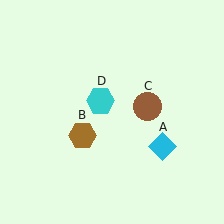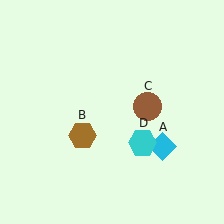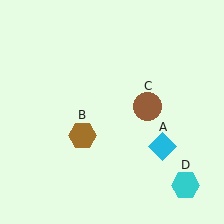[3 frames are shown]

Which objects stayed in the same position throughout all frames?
Cyan diamond (object A) and brown hexagon (object B) and brown circle (object C) remained stationary.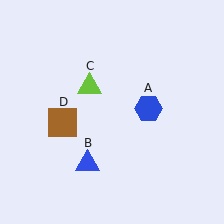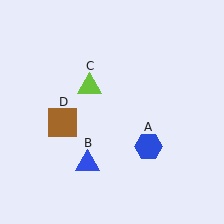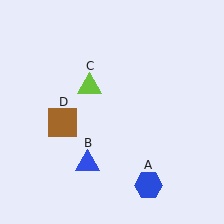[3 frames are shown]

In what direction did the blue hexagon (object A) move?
The blue hexagon (object A) moved down.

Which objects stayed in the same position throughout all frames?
Blue triangle (object B) and lime triangle (object C) and brown square (object D) remained stationary.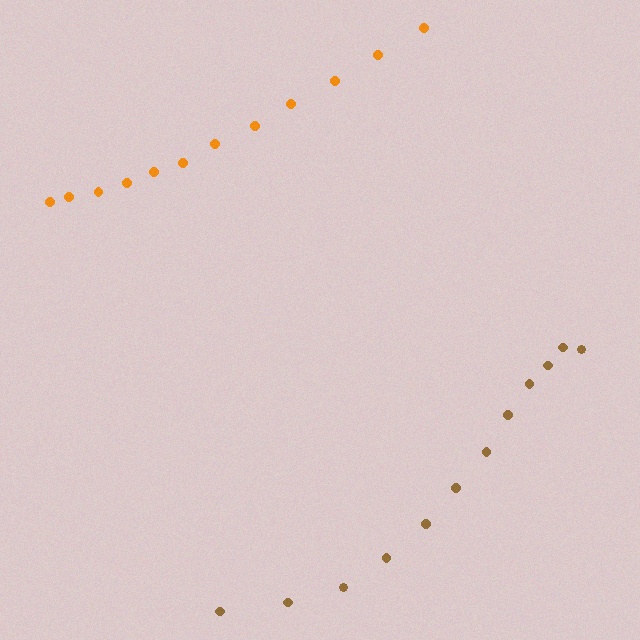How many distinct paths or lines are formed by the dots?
There are 2 distinct paths.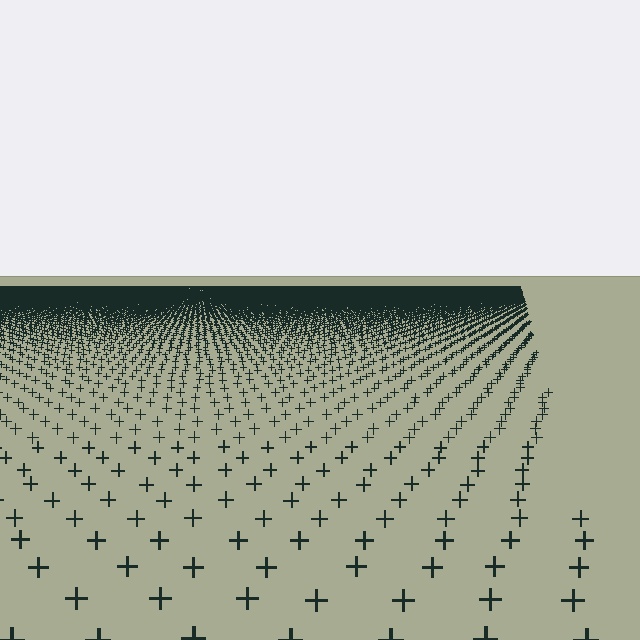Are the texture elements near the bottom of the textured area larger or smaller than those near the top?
Larger. Near the bottom, elements are closer to the viewer and appear at a bigger on-screen size.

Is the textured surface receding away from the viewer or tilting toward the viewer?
The surface is receding away from the viewer. Texture elements get smaller and denser toward the top.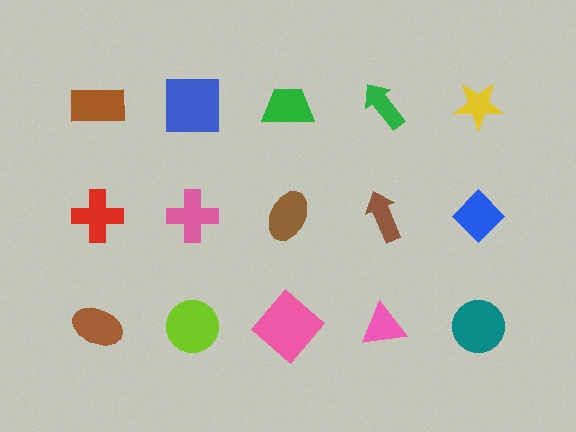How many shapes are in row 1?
5 shapes.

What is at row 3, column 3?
A pink diamond.